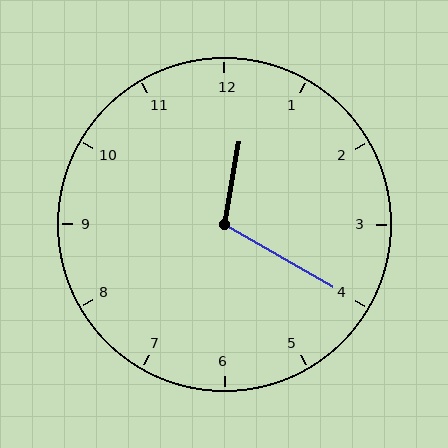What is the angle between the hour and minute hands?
Approximately 110 degrees.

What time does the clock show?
12:20.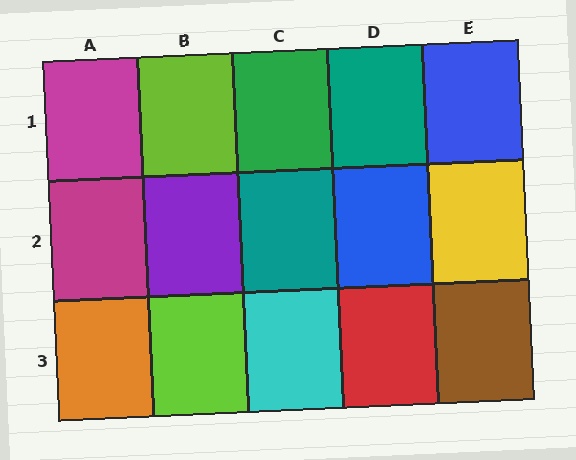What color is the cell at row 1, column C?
Green.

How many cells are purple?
1 cell is purple.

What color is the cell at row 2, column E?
Yellow.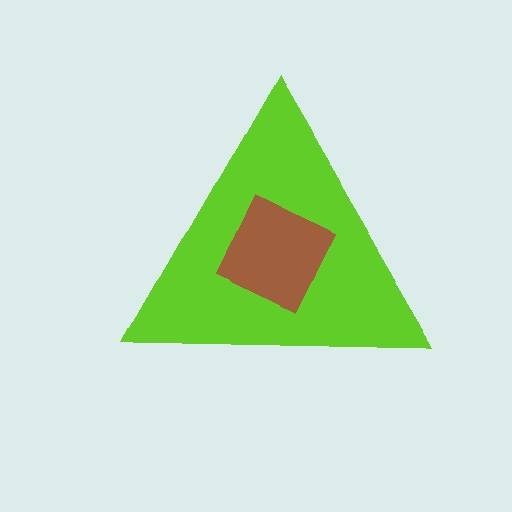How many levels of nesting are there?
2.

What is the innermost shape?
The brown diamond.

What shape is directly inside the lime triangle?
The brown diamond.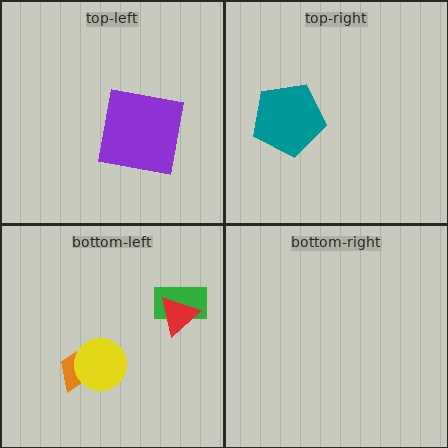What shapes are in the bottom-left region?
The green rectangle, the red triangle, the orange trapezoid, the yellow circle.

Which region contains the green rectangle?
The bottom-left region.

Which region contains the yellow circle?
The bottom-left region.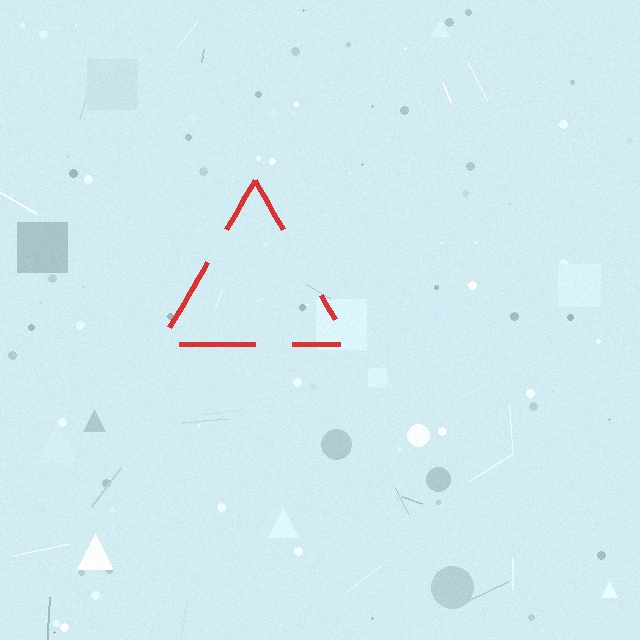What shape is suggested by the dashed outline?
The dashed outline suggests a triangle.